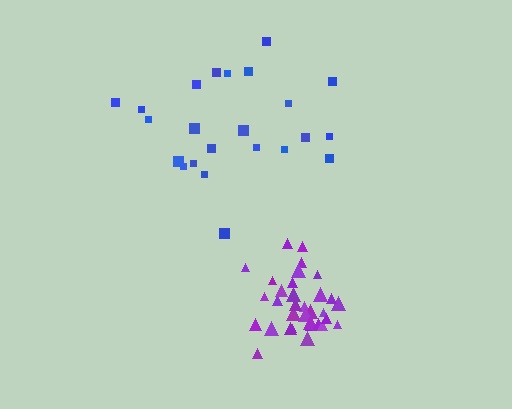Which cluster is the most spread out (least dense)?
Blue.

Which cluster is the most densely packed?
Purple.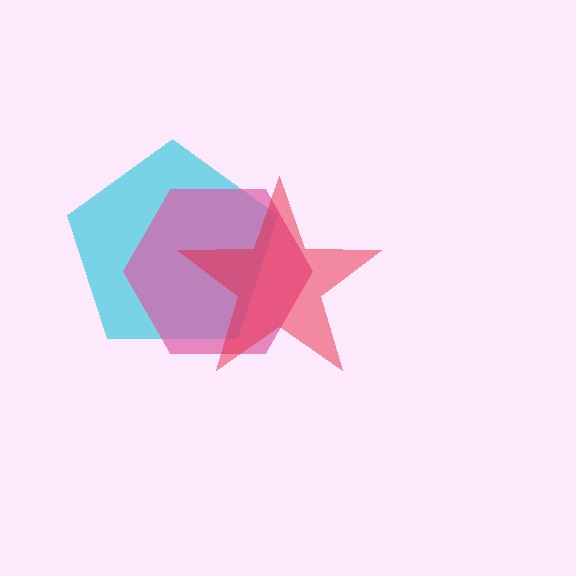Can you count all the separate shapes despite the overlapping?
Yes, there are 3 separate shapes.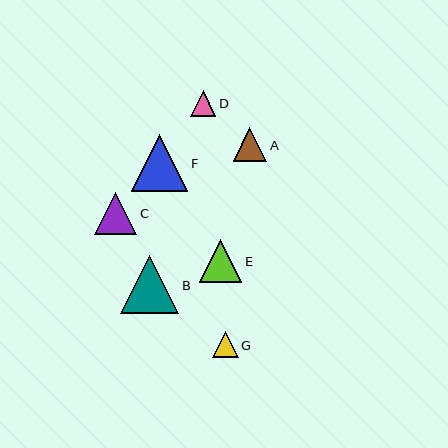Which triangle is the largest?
Triangle B is the largest with a size of approximately 58 pixels.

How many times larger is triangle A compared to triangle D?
Triangle A is approximately 1.3 times the size of triangle D.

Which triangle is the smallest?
Triangle D is the smallest with a size of approximately 26 pixels.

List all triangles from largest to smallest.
From largest to smallest: B, F, E, C, A, G, D.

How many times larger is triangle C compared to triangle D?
Triangle C is approximately 1.6 times the size of triangle D.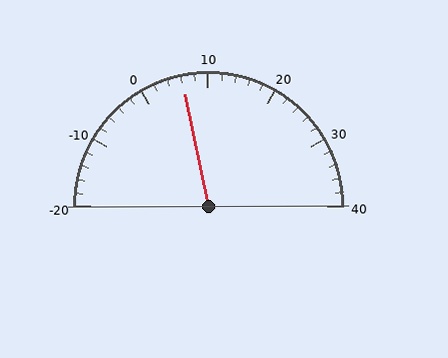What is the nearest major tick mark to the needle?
The nearest major tick mark is 10.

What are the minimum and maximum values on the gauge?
The gauge ranges from -20 to 40.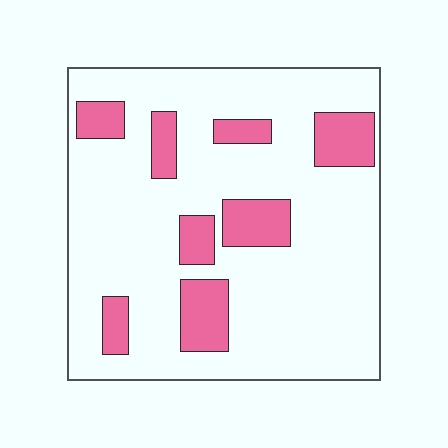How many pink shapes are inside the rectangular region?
8.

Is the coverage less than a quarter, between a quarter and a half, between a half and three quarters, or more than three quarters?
Less than a quarter.